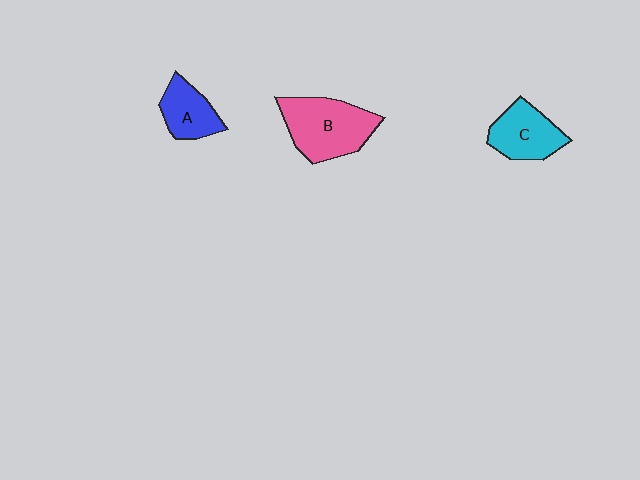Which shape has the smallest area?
Shape A (blue).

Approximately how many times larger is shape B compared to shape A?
Approximately 1.7 times.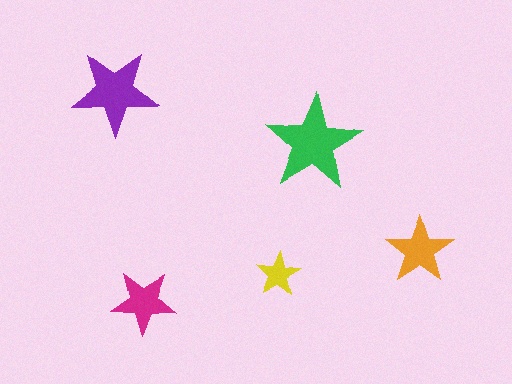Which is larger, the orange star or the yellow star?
The orange one.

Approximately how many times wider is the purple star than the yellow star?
About 2 times wider.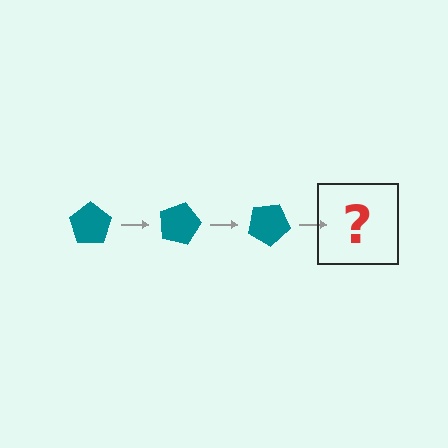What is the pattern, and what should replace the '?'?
The pattern is that the pentagon rotates 15 degrees each step. The '?' should be a teal pentagon rotated 45 degrees.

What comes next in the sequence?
The next element should be a teal pentagon rotated 45 degrees.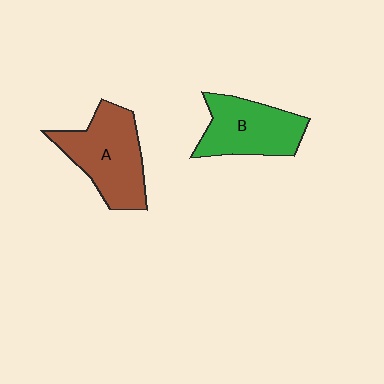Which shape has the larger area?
Shape A (brown).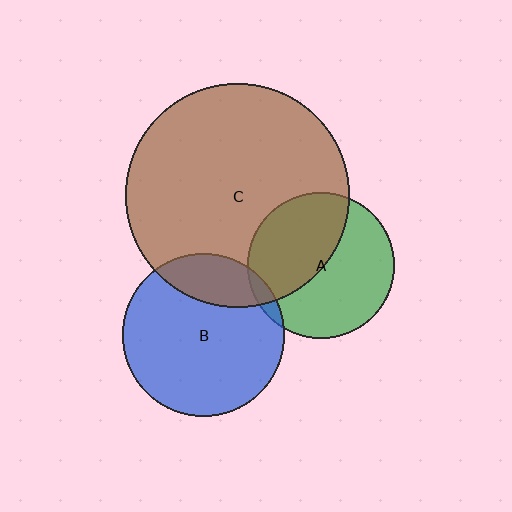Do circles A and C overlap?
Yes.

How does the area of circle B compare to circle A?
Approximately 1.2 times.